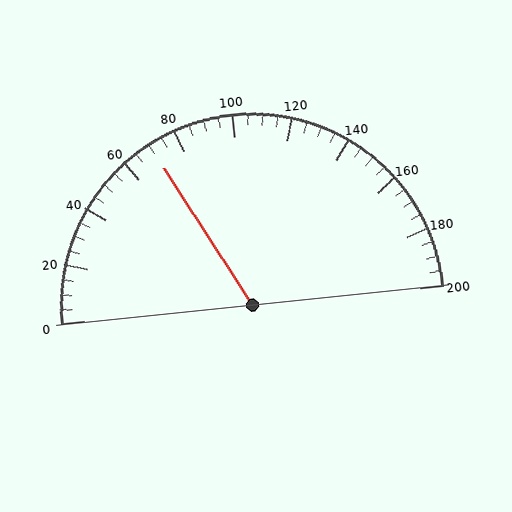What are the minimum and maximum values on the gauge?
The gauge ranges from 0 to 200.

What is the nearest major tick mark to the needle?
The nearest major tick mark is 80.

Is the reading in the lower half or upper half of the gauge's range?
The reading is in the lower half of the range (0 to 200).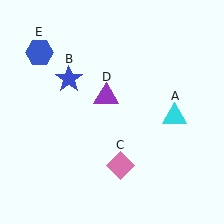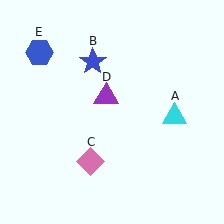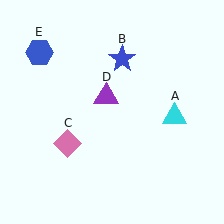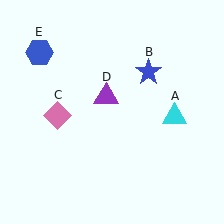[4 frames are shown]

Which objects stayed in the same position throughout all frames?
Cyan triangle (object A) and purple triangle (object D) and blue hexagon (object E) remained stationary.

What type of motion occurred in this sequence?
The blue star (object B), pink diamond (object C) rotated clockwise around the center of the scene.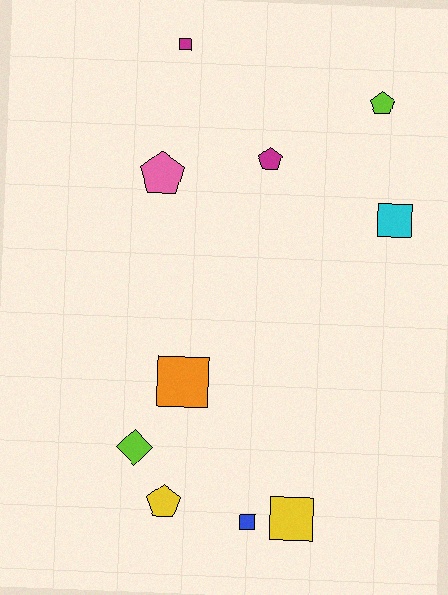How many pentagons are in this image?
There are 4 pentagons.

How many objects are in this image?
There are 10 objects.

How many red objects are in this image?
There are no red objects.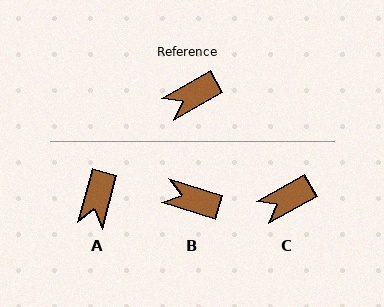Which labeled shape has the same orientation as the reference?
C.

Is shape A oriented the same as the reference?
No, it is off by about 45 degrees.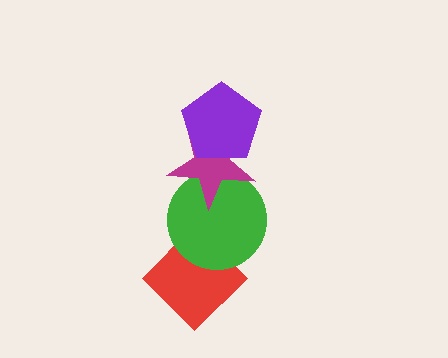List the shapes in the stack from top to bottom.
From top to bottom: the purple pentagon, the magenta star, the green circle, the red diamond.